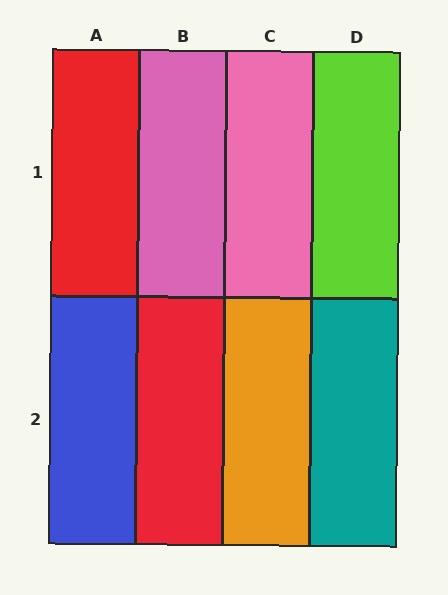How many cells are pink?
2 cells are pink.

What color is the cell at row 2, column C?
Orange.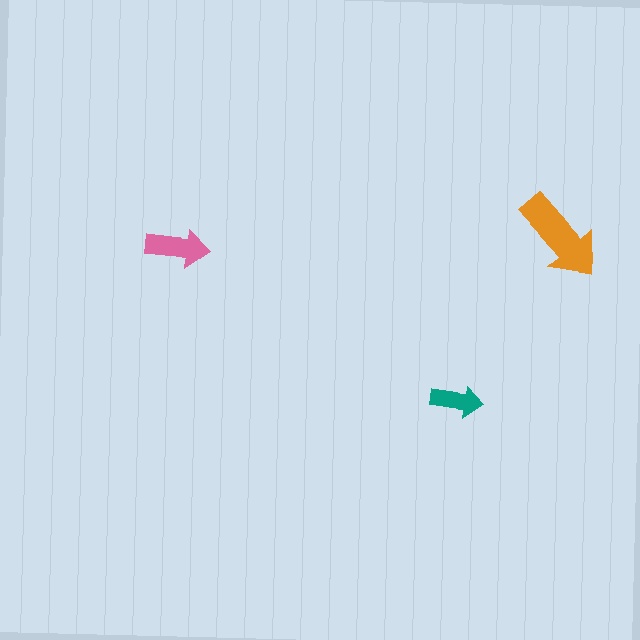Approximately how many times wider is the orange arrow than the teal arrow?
About 2 times wider.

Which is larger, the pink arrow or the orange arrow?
The orange one.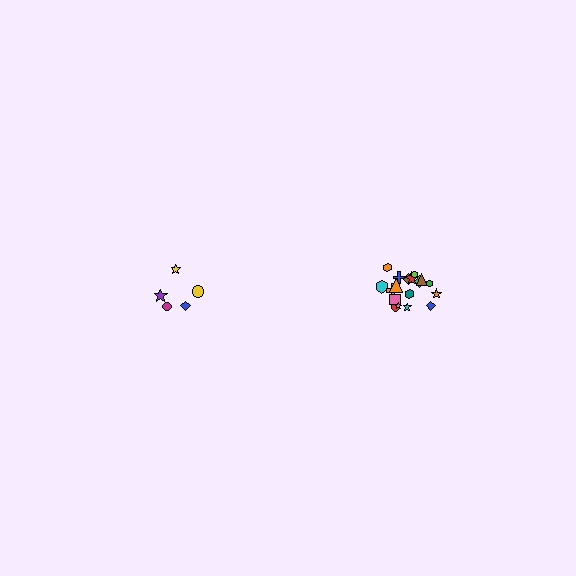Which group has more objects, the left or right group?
The right group.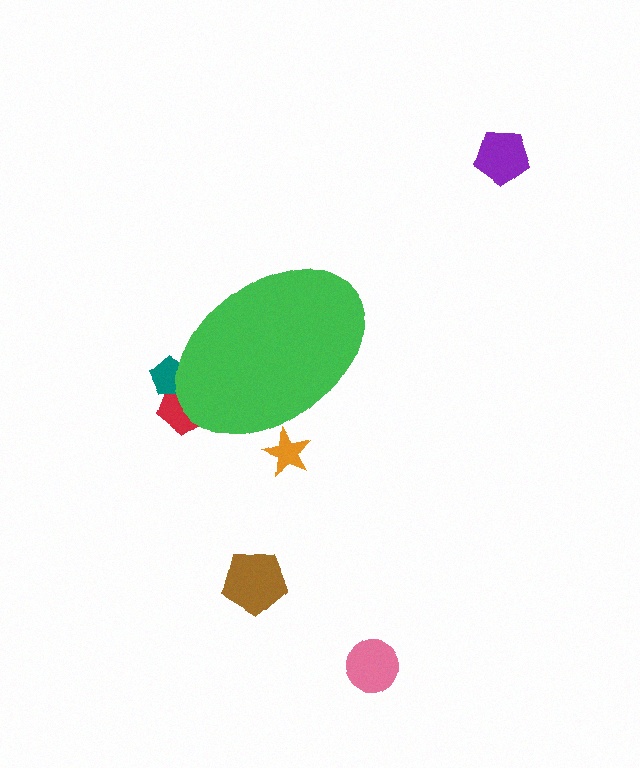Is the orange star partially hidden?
Yes, the orange star is partially hidden behind the green ellipse.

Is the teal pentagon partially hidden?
Yes, the teal pentagon is partially hidden behind the green ellipse.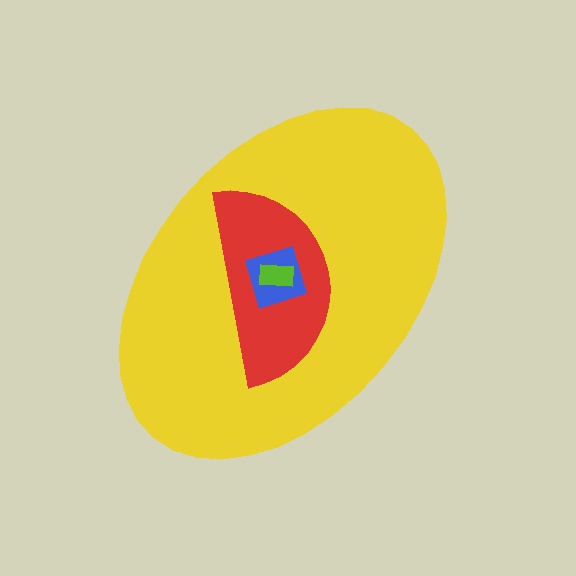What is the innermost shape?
The lime rectangle.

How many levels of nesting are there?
4.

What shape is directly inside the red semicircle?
The blue square.